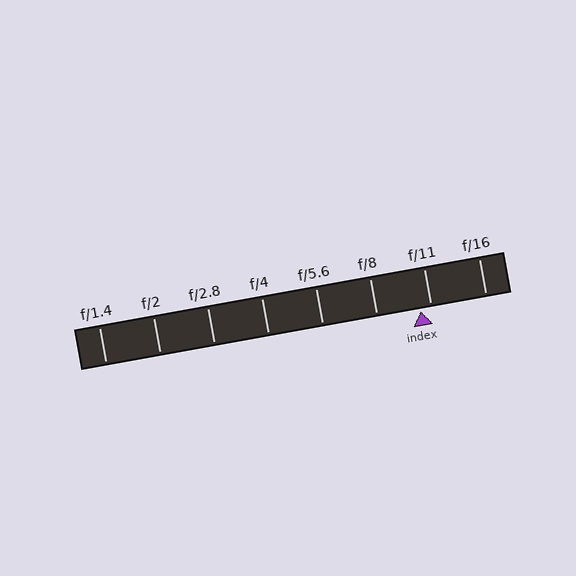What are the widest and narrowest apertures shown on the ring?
The widest aperture shown is f/1.4 and the narrowest is f/16.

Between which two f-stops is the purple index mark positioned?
The index mark is between f/8 and f/11.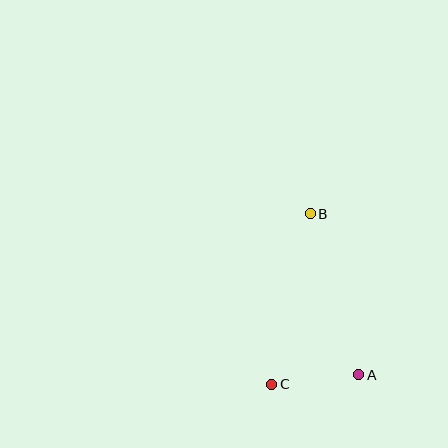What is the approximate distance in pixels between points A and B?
The distance between A and B is approximately 168 pixels.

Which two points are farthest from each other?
Points B and C are farthest from each other.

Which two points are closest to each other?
Points A and C are closest to each other.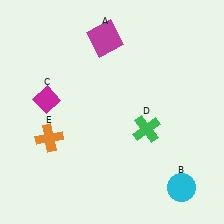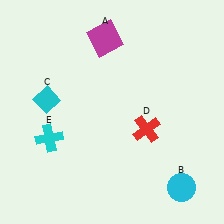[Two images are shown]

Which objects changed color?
C changed from magenta to cyan. D changed from green to red. E changed from orange to cyan.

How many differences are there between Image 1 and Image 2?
There are 3 differences between the two images.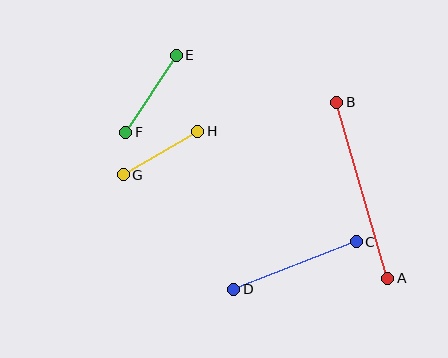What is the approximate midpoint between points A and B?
The midpoint is at approximately (362, 190) pixels.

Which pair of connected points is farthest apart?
Points A and B are farthest apart.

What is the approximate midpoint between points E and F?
The midpoint is at approximately (151, 94) pixels.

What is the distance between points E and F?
The distance is approximately 92 pixels.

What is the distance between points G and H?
The distance is approximately 86 pixels.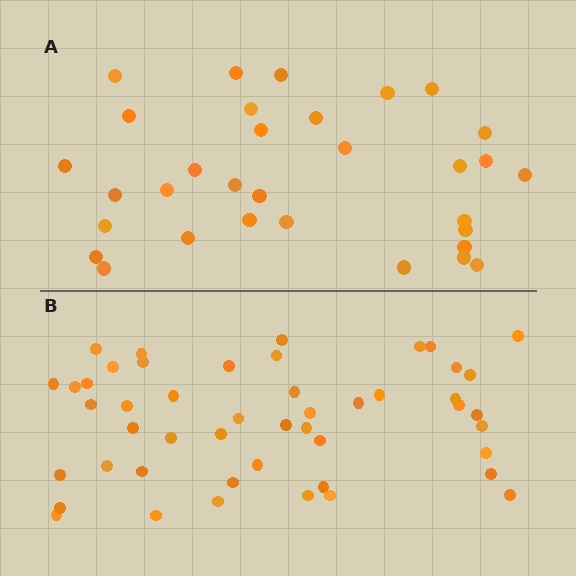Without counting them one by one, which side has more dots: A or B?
Region B (the bottom region) has more dots.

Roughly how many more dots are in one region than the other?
Region B has approximately 15 more dots than region A.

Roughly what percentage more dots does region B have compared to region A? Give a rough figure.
About 50% more.